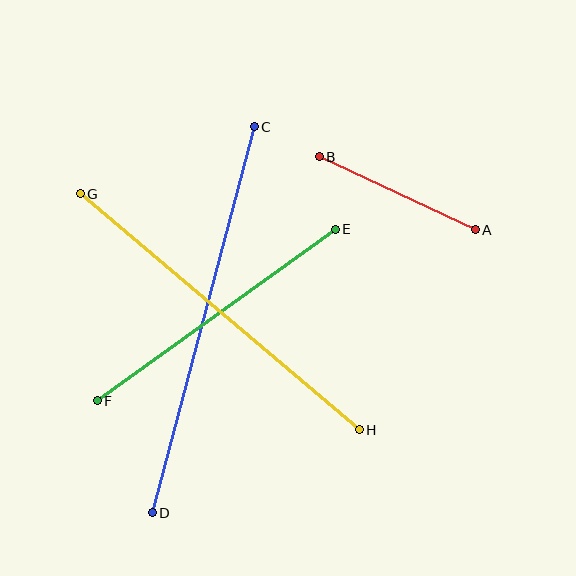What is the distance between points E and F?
The distance is approximately 294 pixels.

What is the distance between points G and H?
The distance is approximately 365 pixels.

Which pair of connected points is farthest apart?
Points C and D are farthest apart.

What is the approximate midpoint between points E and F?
The midpoint is at approximately (216, 315) pixels.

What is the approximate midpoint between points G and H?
The midpoint is at approximately (220, 312) pixels.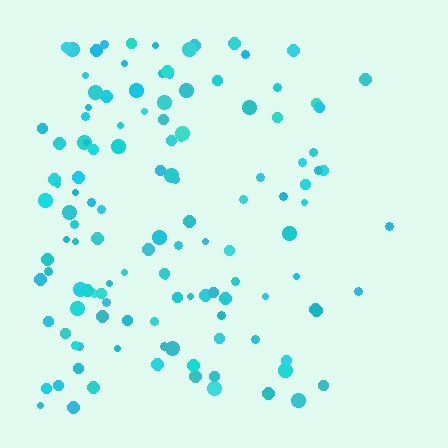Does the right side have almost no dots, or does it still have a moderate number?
Still a moderate number, just noticeably fewer than the left.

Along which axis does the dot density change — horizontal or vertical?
Horizontal.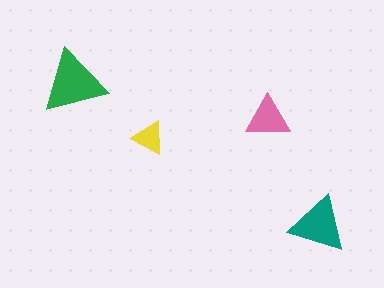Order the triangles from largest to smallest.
the green one, the teal one, the pink one, the yellow one.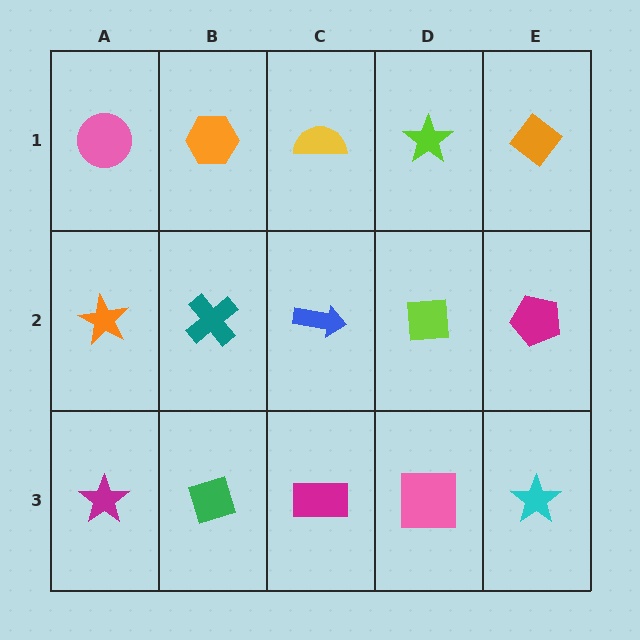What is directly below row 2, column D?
A pink square.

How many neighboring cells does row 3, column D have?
3.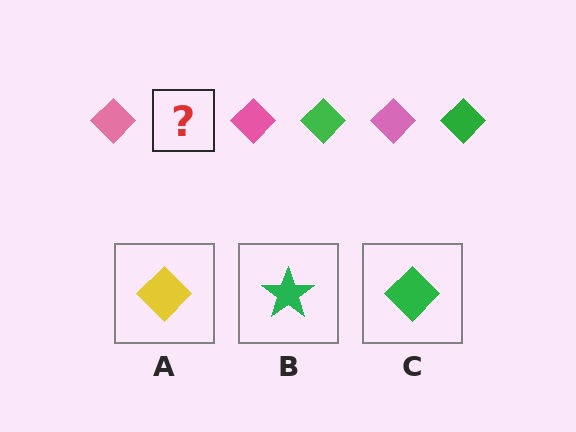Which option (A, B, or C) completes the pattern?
C.